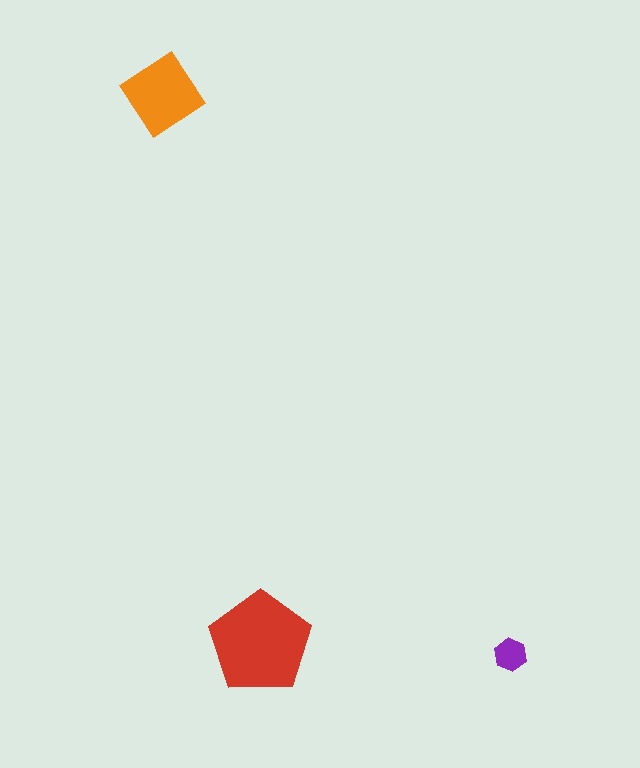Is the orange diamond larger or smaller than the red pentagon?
Smaller.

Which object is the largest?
The red pentagon.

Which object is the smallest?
The purple hexagon.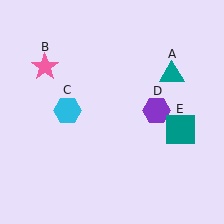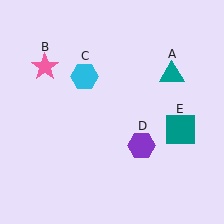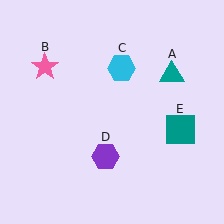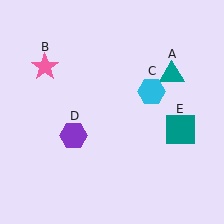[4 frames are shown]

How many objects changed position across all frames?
2 objects changed position: cyan hexagon (object C), purple hexagon (object D).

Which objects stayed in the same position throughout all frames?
Teal triangle (object A) and pink star (object B) and teal square (object E) remained stationary.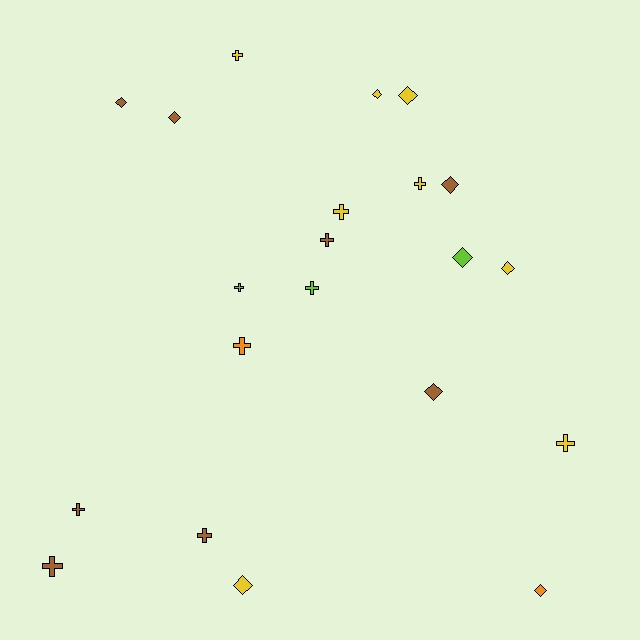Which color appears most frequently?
Brown, with 8 objects.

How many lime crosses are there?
There are 2 lime crosses.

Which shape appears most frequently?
Cross, with 11 objects.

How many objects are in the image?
There are 21 objects.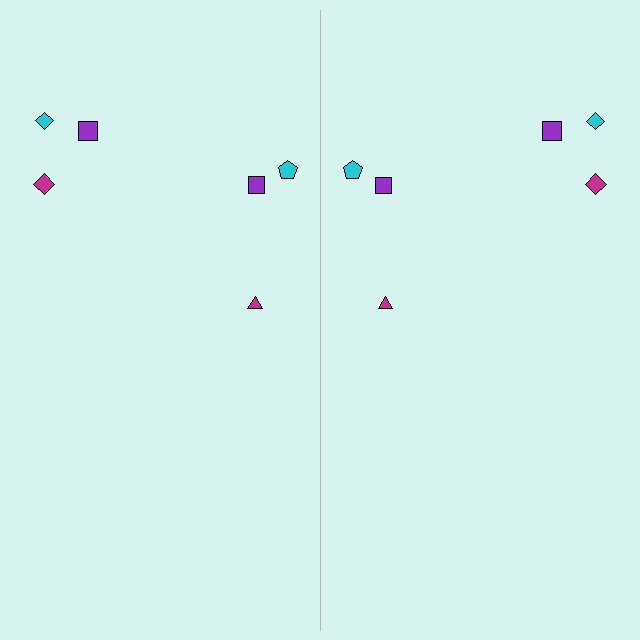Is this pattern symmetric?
Yes, this pattern has bilateral (reflection) symmetry.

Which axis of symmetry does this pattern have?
The pattern has a vertical axis of symmetry running through the center of the image.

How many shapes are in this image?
There are 12 shapes in this image.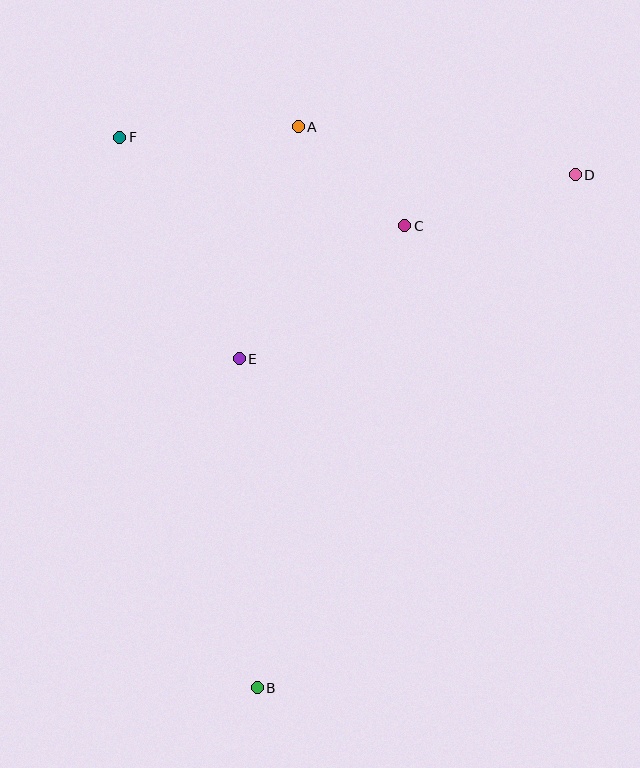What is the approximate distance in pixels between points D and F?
The distance between D and F is approximately 457 pixels.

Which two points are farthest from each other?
Points B and D are farthest from each other.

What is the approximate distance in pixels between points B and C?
The distance between B and C is approximately 485 pixels.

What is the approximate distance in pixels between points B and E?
The distance between B and E is approximately 330 pixels.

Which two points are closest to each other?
Points A and C are closest to each other.